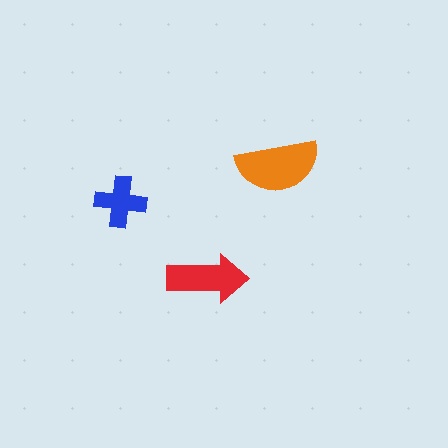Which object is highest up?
The orange semicircle is topmost.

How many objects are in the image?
There are 3 objects in the image.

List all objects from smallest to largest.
The blue cross, the red arrow, the orange semicircle.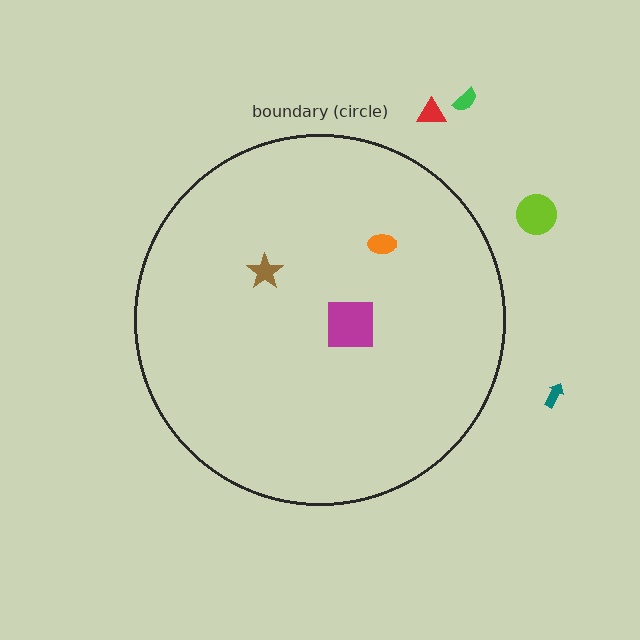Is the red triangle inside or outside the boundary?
Outside.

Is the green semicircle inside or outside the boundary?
Outside.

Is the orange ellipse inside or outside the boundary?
Inside.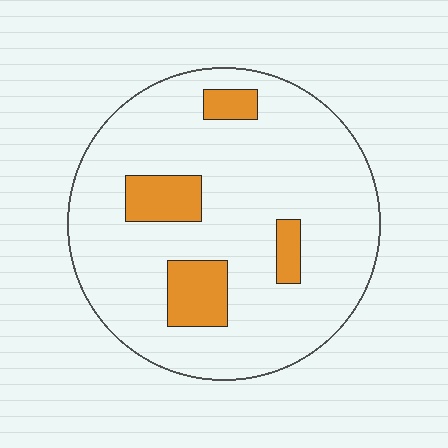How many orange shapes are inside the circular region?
4.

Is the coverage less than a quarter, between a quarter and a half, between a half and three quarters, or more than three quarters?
Less than a quarter.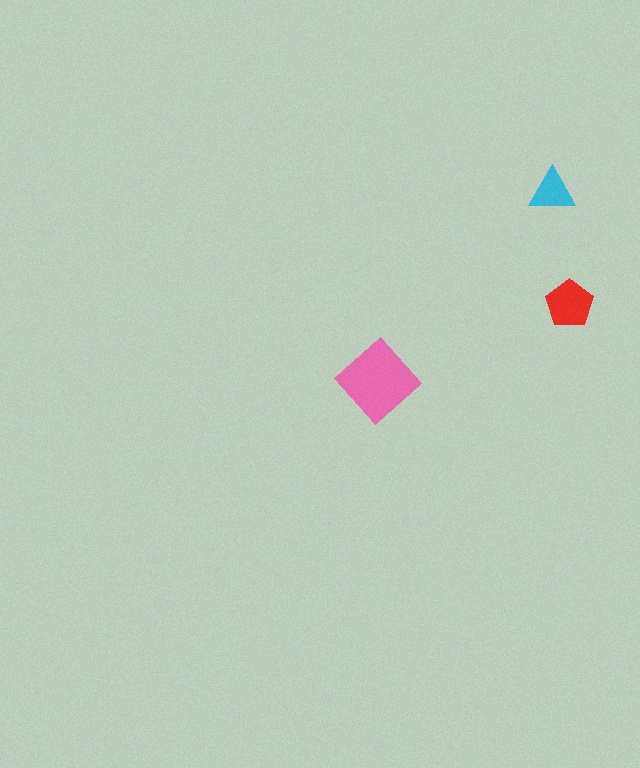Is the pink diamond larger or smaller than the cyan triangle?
Larger.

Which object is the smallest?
The cyan triangle.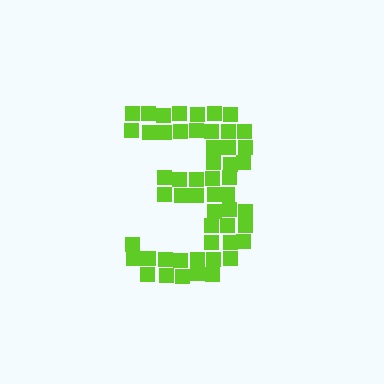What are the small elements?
The small elements are squares.